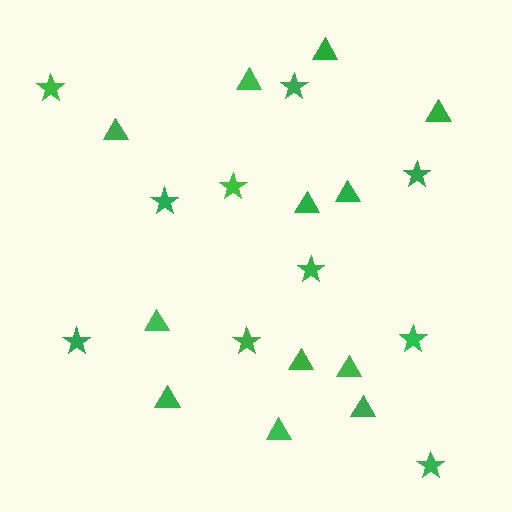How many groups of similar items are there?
There are 2 groups: one group of triangles (12) and one group of stars (10).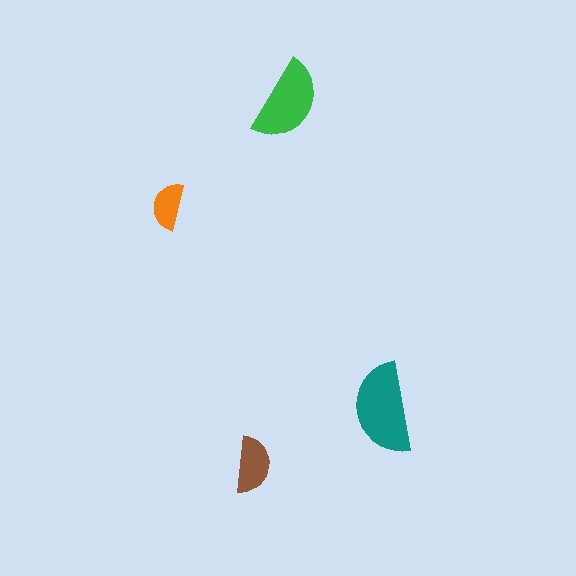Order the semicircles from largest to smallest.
the teal one, the green one, the brown one, the orange one.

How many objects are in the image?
There are 4 objects in the image.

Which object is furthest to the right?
The teal semicircle is rightmost.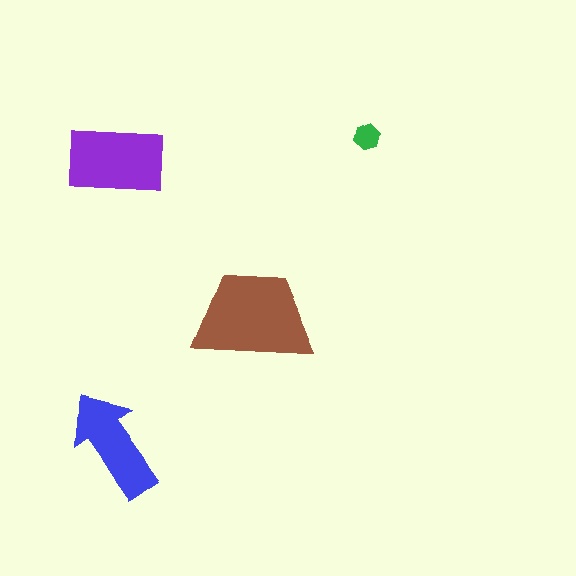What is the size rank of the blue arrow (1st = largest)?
3rd.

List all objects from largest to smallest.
The brown trapezoid, the purple rectangle, the blue arrow, the green hexagon.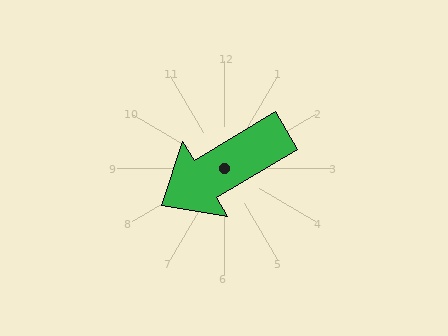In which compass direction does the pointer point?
Southwest.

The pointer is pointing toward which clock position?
Roughly 8 o'clock.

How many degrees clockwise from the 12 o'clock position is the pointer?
Approximately 239 degrees.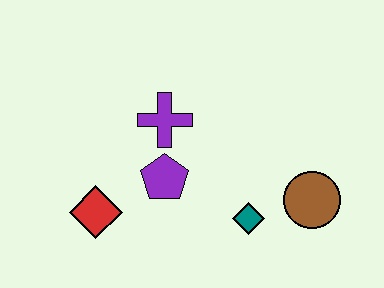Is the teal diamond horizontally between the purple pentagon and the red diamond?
No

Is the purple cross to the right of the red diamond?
Yes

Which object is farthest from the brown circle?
The red diamond is farthest from the brown circle.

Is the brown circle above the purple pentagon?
No